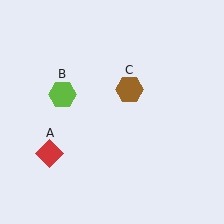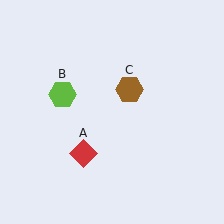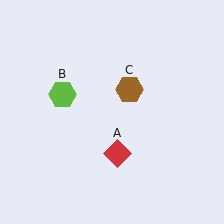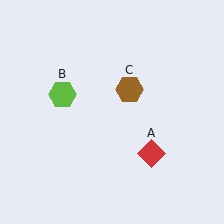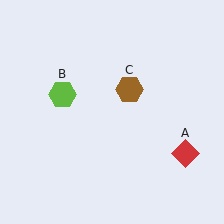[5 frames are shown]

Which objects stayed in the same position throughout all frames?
Lime hexagon (object B) and brown hexagon (object C) remained stationary.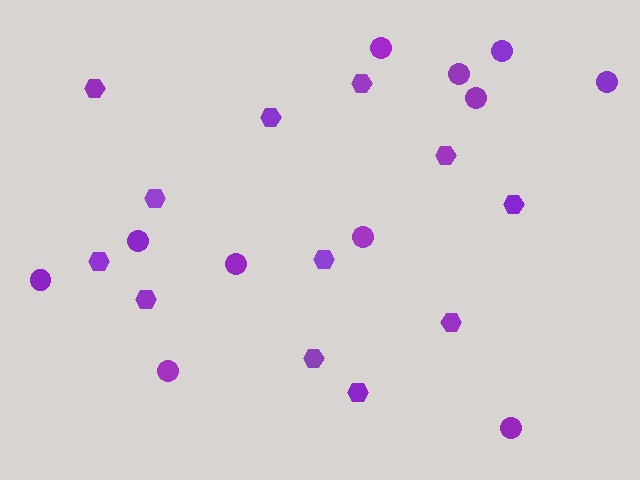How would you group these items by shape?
There are 2 groups: one group of circles (11) and one group of hexagons (12).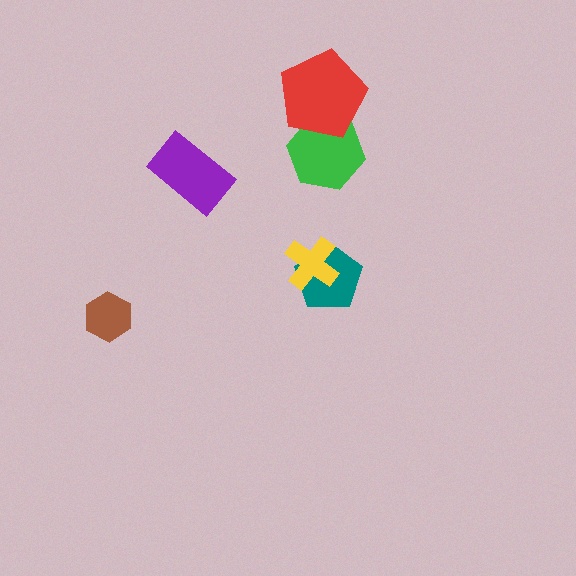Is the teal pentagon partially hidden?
Yes, it is partially covered by another shape.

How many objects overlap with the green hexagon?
1 object overlaps with the green hexagon.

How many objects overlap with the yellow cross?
1 object overlaps with the yellow cross.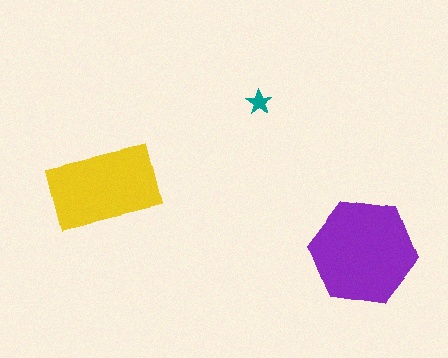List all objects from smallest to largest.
The teal star, the yellow rectangle, the purple hexagon.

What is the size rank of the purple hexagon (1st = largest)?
1st.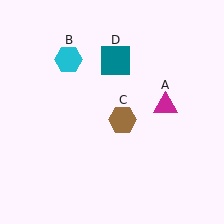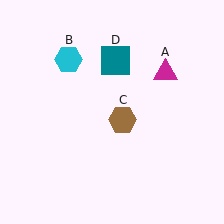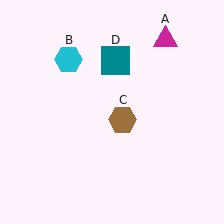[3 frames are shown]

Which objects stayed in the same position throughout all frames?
Cyan hexagon (object B) and brown hexagon (object C) and teal square (object D) remained stationary.